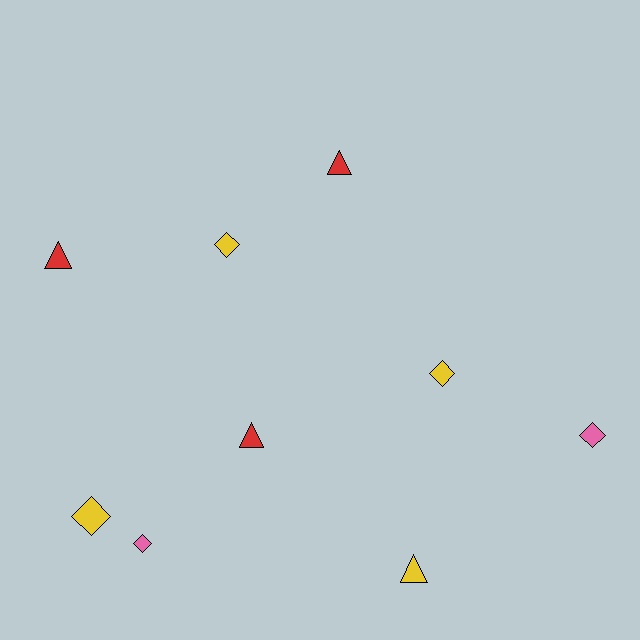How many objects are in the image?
There are 9 objects.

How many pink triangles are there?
There are no pink triangles.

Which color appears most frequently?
Yellow, with 4 objects.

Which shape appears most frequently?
Diamond, with 5 objects.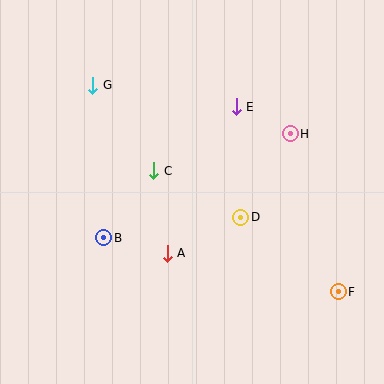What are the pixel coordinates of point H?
Point H is at (290, 134).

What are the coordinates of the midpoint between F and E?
The midpoint between F and E is at (287, 199).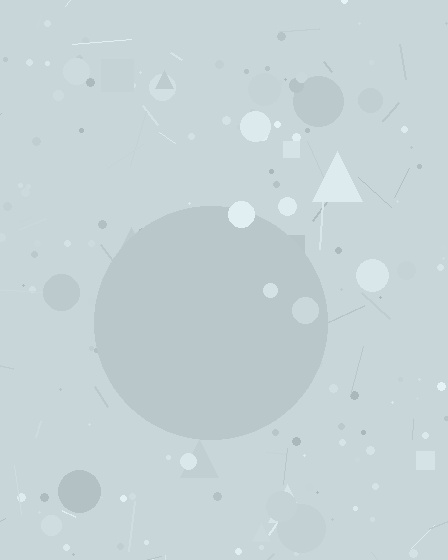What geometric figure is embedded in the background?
A circle is embedded in the background.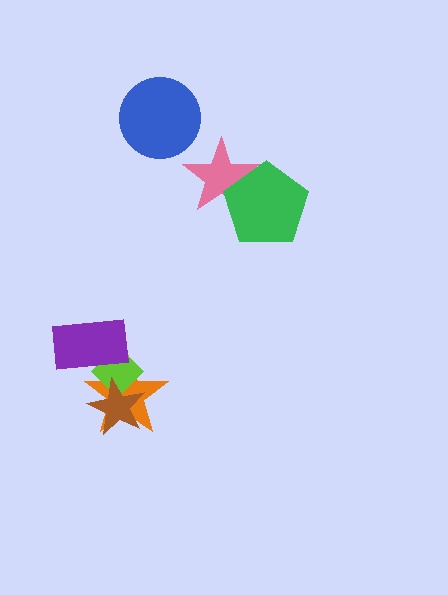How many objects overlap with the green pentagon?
1 object overlaps with the green pentagon.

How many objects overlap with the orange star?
3 objects overlap with the orange star.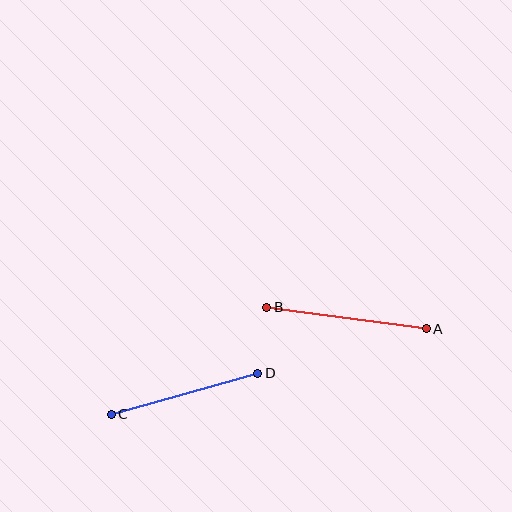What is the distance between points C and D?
The distance is approximately 152 pixels.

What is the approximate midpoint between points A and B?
The midpoint is at approximately (346, 318) pixels.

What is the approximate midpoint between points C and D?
The midpoint is at approximately (184, 394) pixels.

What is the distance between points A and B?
The distance is approximately 161 pixels.